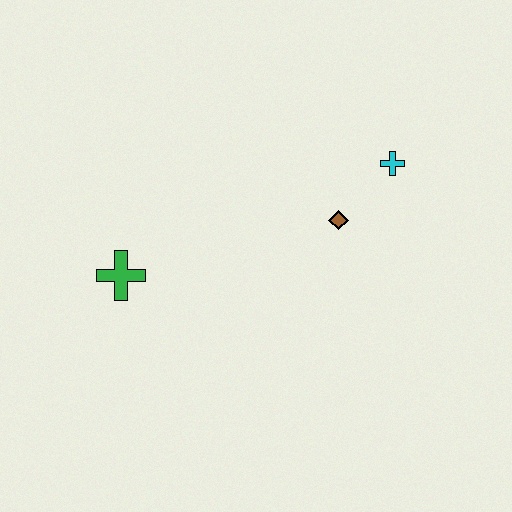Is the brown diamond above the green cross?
Yes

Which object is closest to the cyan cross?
The brown diamond is closest to the cyan cross.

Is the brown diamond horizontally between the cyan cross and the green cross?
Yes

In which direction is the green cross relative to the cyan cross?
The green cross is to the left of the cyan cross.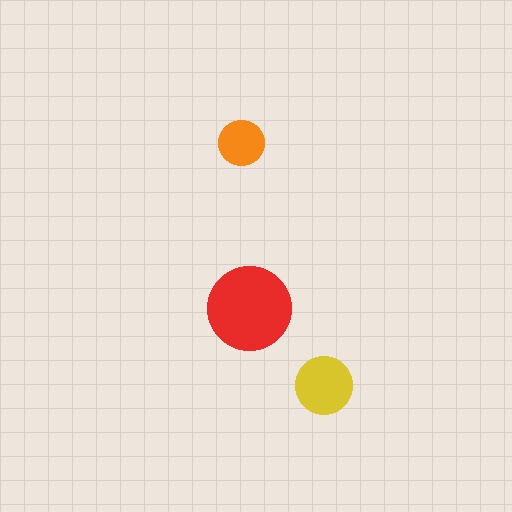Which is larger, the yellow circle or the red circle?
The red one.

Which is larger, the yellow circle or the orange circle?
The yellow one.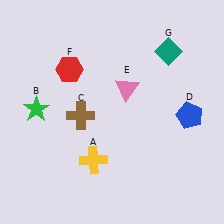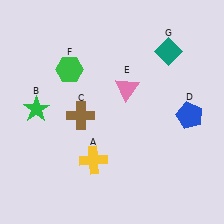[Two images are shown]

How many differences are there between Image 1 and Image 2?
There is 1 difference between the two images.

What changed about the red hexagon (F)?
In Image 1, F is red. In Image 2, it changed to green.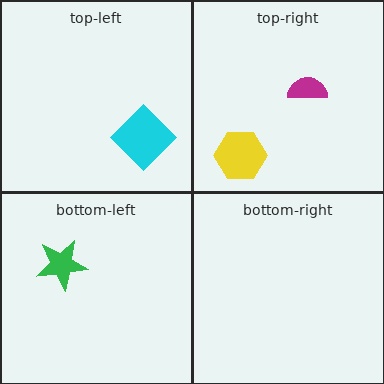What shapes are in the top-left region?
The cyan diamond.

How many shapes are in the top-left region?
1.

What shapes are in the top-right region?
The magenta semicircle, the yellow hexagon.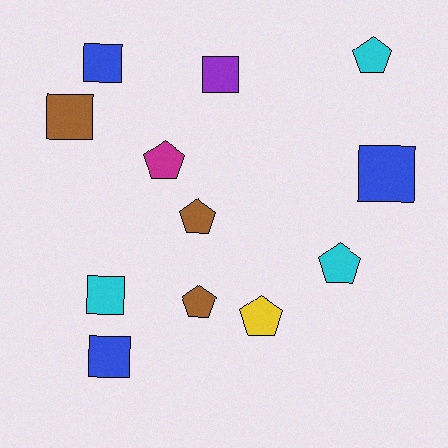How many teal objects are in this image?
There are no teal objects.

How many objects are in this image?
There are 12 objects.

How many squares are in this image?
There are 6 squares.